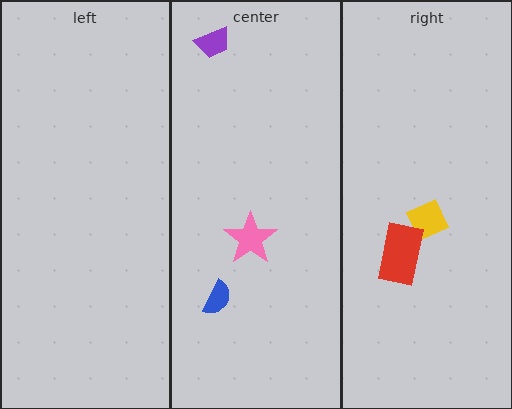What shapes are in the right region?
The yellow diamond, the red rectangle.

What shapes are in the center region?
The purple trapezoid, the blue semicircle, the pink star.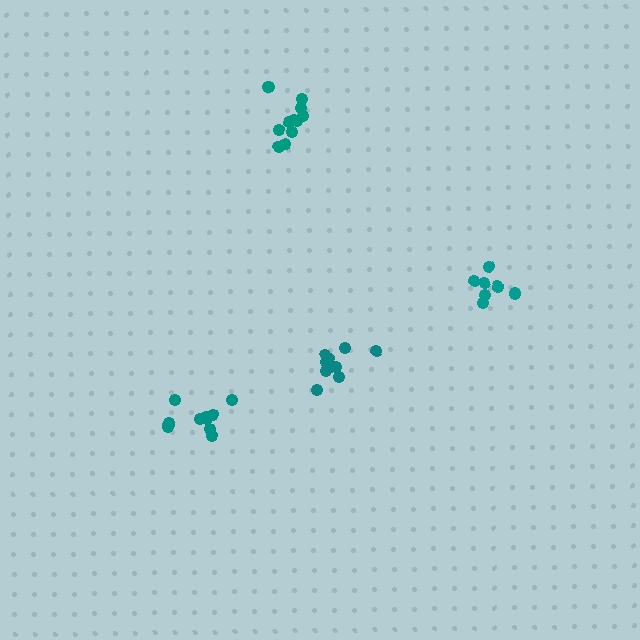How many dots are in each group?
Group 1: 10 dots, Group 2: 11 dots, Group 3: 7 dots, Group 4: 11 dots (39 total).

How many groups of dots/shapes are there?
There are 4 groups.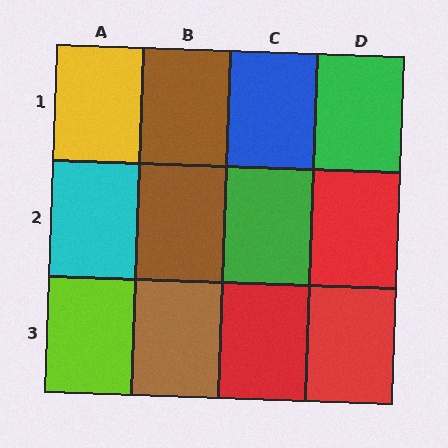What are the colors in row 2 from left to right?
Cyan, brown, green, red.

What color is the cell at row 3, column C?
Red.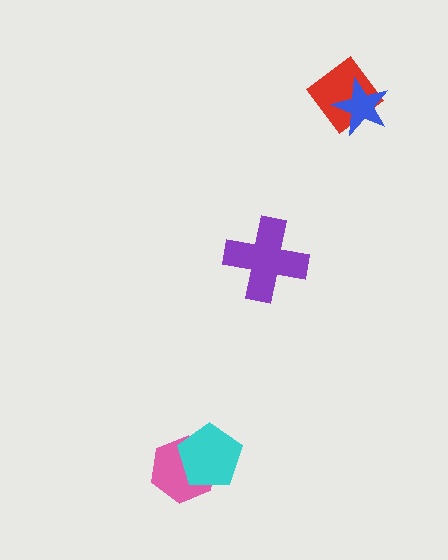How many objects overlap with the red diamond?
1 object overlaps with the red diamond.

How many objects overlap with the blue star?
1 object overlaps with the blue star.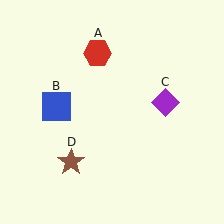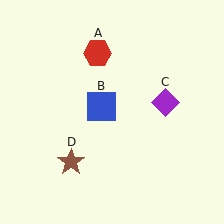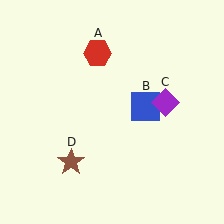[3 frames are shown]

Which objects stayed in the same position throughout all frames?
Red hexagon (object A) and purple diamond (object C) and brown star (object D) remained stationary.